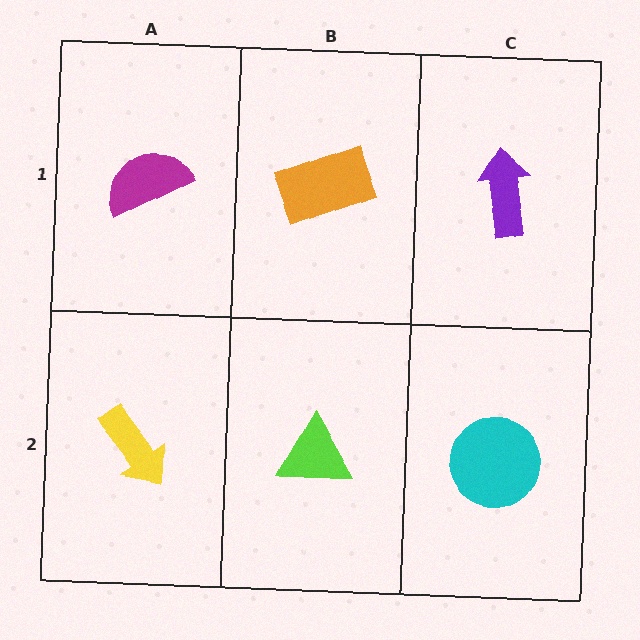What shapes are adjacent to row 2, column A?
A magenta semicircle (row 1, column A), a lime triangle (row 2, column B).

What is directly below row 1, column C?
A cyan circle.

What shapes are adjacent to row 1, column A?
A yellow arrow (row 2, column A), an orange rectangle (row 1, column B).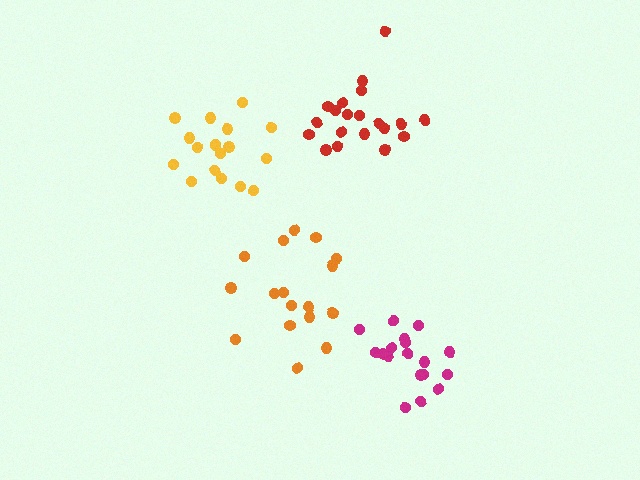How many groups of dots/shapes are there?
There are 4 groups.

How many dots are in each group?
Group 1: 17 dots, Group 2: 20 dots, Group 3: 18 dots, Group 4: 18 dots (73 total).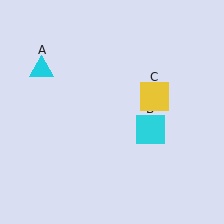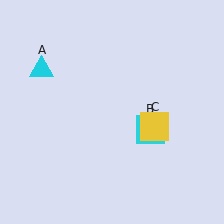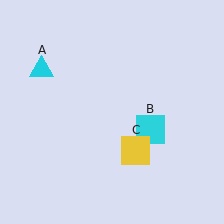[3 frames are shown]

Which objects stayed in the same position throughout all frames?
Cyan triangle (object A) and cyan square (object B) remained stationary.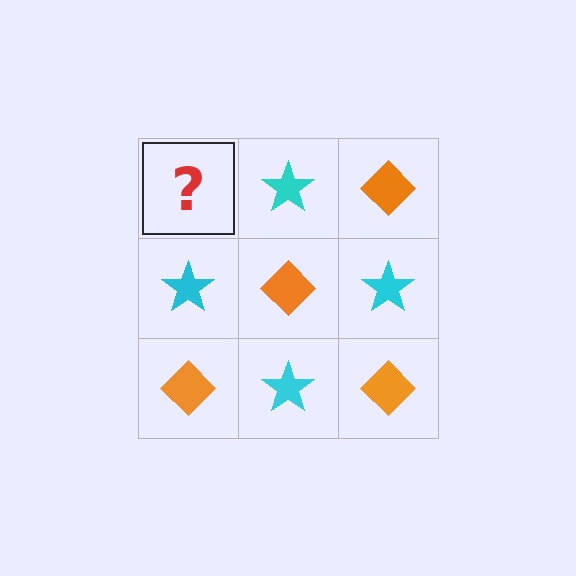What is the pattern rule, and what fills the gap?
The rule is that it alternates orange diamond and cyan star in a checkerboard pattern. The gap should be filled with an orange diamond.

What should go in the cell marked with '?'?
The missing cell should contain an orange diamond.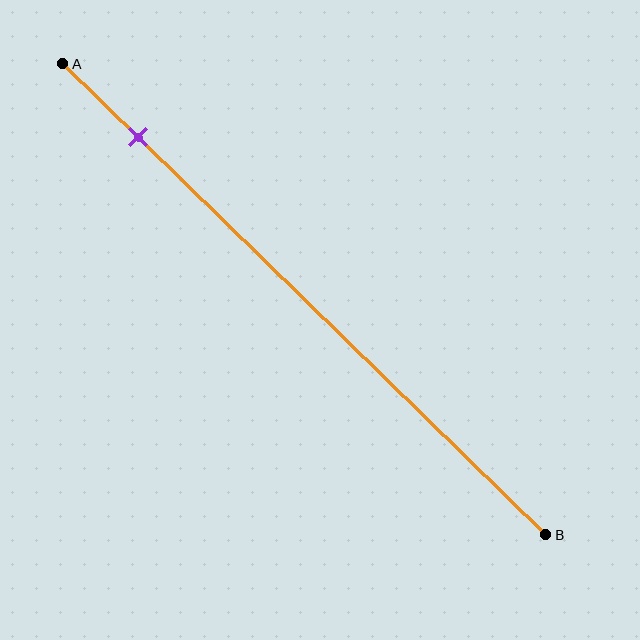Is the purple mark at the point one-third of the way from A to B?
No, the mark is at about 15% from A, not at the 33% one-third point.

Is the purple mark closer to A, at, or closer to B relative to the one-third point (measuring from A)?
The purple mark is closer to point A than the one-third point of segment AB.